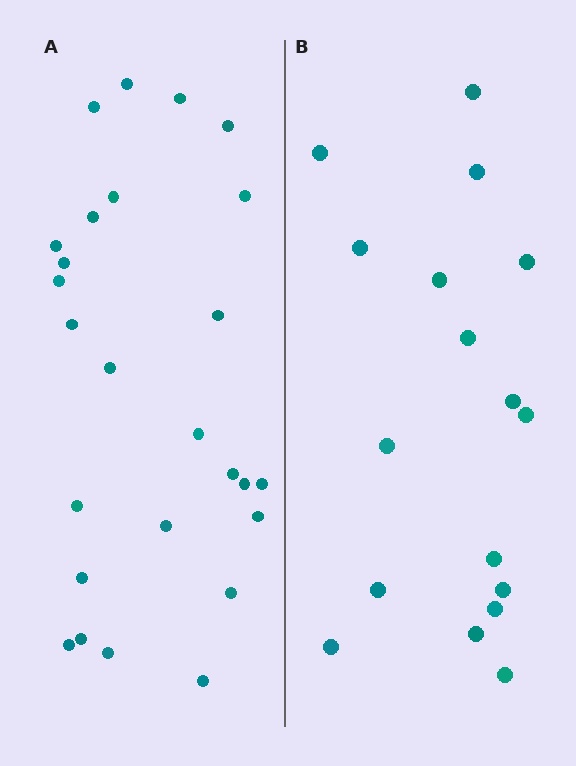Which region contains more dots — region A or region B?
Region A (the left region) has more dots.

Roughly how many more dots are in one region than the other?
Region A has roughly 8 or so more dots than region B.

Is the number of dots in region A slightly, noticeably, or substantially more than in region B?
Region A has substantially more. The ratio is roughly 1.5 to 1.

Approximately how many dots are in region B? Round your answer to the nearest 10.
About 20 dots. (The exact count is 17, which rounds to 20.)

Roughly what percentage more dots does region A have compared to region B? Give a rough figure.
About 55% more.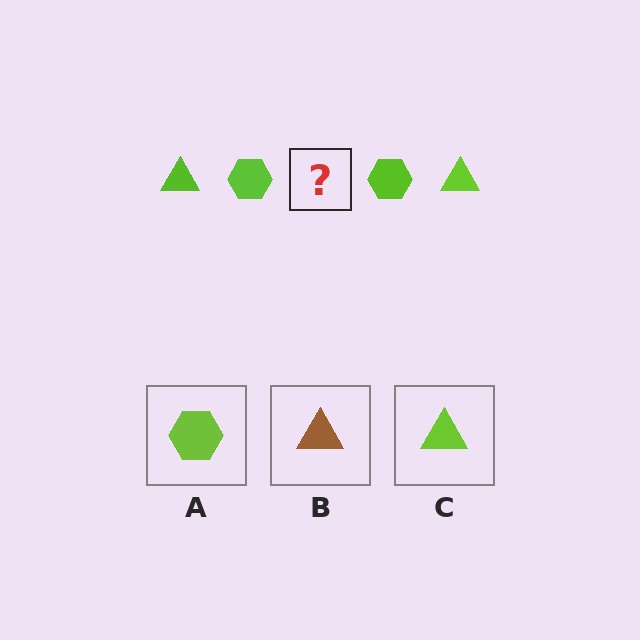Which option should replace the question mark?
Option C.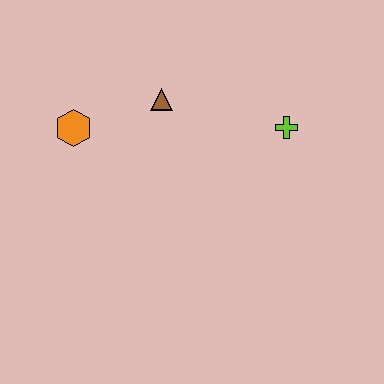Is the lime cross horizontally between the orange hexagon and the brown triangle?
No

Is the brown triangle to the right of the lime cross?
No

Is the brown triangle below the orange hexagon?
No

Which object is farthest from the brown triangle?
The lime cross is farthest from the brown triangle.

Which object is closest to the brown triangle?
The orange hexagon is closest to the brown triangle.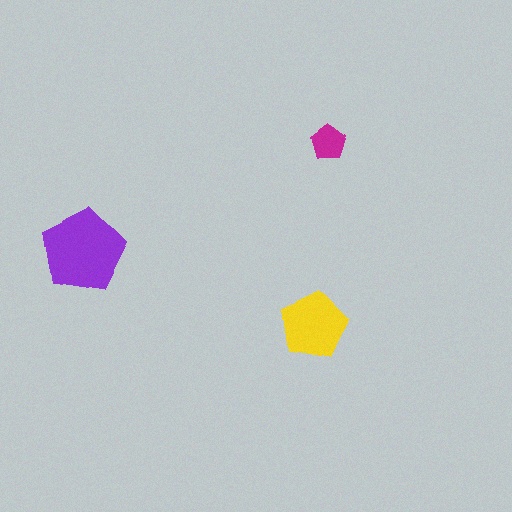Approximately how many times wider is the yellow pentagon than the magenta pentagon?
About 2 times wider.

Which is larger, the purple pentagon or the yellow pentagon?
The purple one.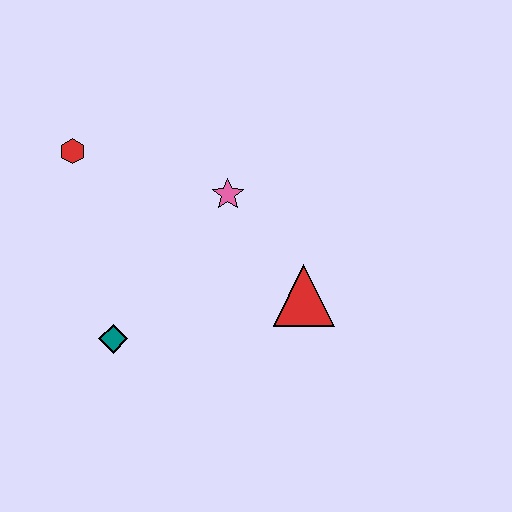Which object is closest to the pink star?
The red triangle is closest to the pink star.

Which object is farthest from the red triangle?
The red hexagon is farthest from the red triangle.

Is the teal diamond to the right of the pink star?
No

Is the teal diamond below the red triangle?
Yes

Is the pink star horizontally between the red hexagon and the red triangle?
Yes